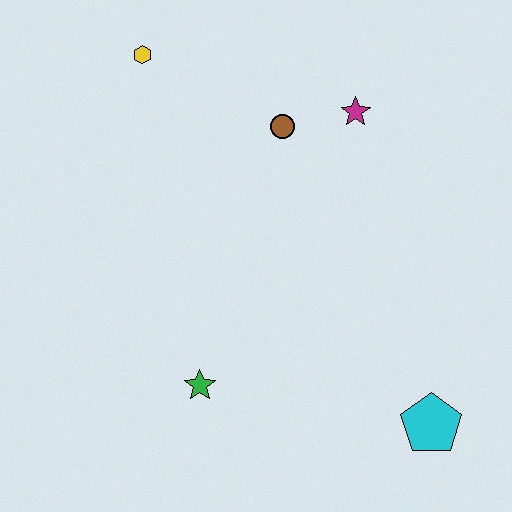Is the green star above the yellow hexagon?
No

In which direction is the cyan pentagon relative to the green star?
The cyan pentagon is to the right of the green star.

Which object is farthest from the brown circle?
The cyan pentagon is farthest from the brown circle.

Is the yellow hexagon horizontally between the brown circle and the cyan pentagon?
No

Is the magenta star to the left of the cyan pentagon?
Yes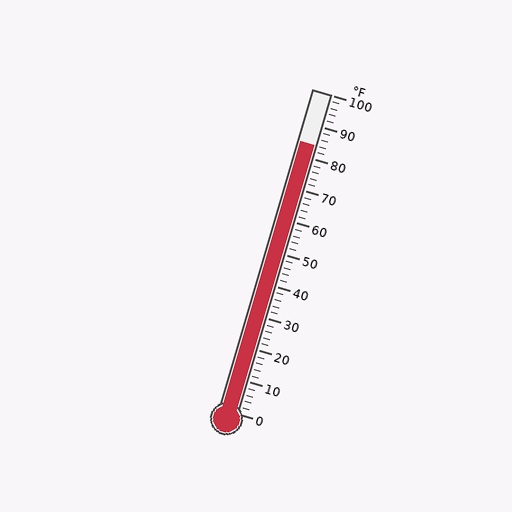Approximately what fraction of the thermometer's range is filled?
The thermometer is filled to approximately 85% of its range.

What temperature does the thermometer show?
The thermometer shows approximately 84°F.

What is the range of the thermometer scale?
The thermometer scale ranges from 0°F to 100°F.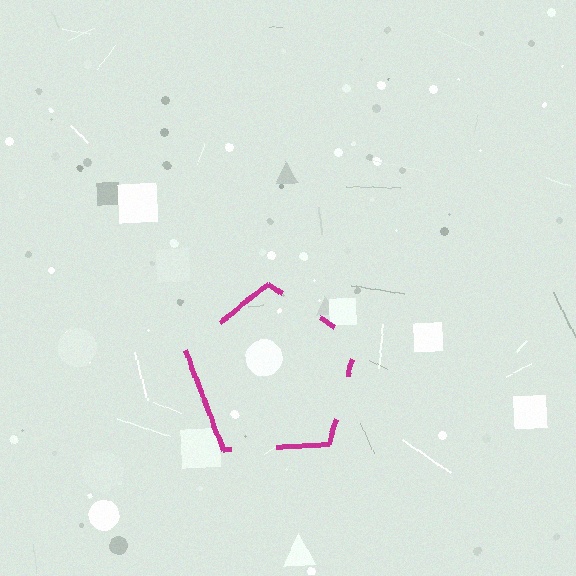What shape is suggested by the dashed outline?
The dashed outline suggests a pentagon.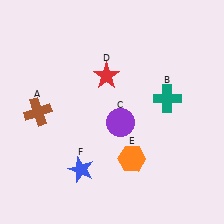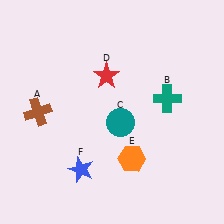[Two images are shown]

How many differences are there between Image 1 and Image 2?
There is 1 difference between the two images.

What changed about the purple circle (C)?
In Image 1, C is purple. In Image 2, it changed to teal.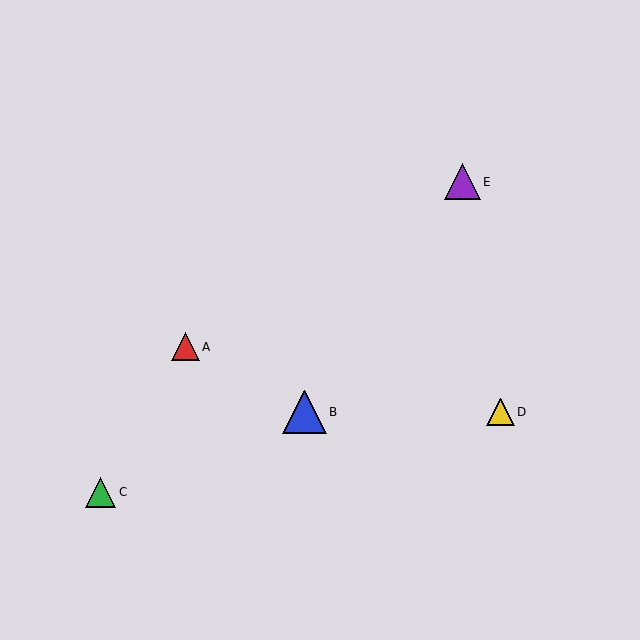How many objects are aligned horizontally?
2 objects (B, D) are aligned horizontally.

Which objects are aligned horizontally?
Objects B, D are aligned horizontally.